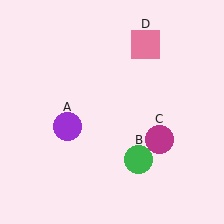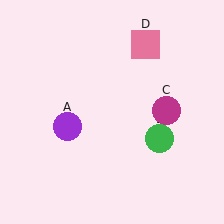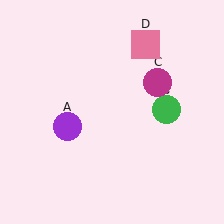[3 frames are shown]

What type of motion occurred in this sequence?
The green circle (object B), magenta circle (object C) rotated counterclockwise around the center of the scene.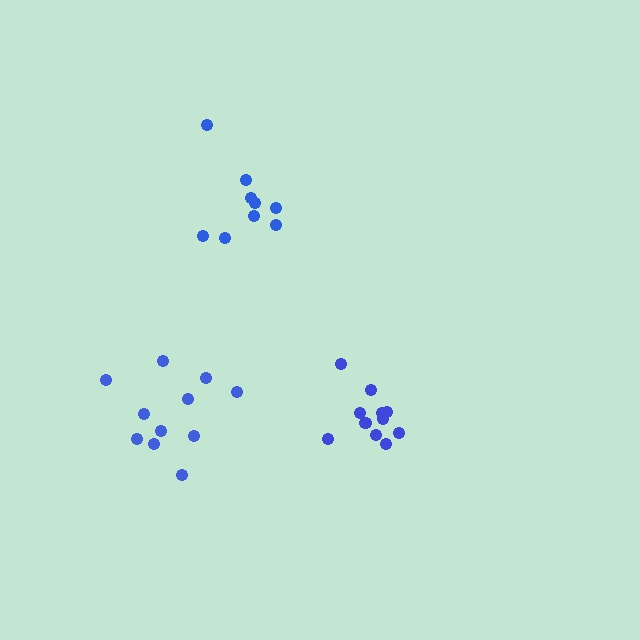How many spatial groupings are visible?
There are 3 spatial groupings.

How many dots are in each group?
Group 1: 11 dots, Group 2: 9 dots, Group 3: 11 dots (31 total).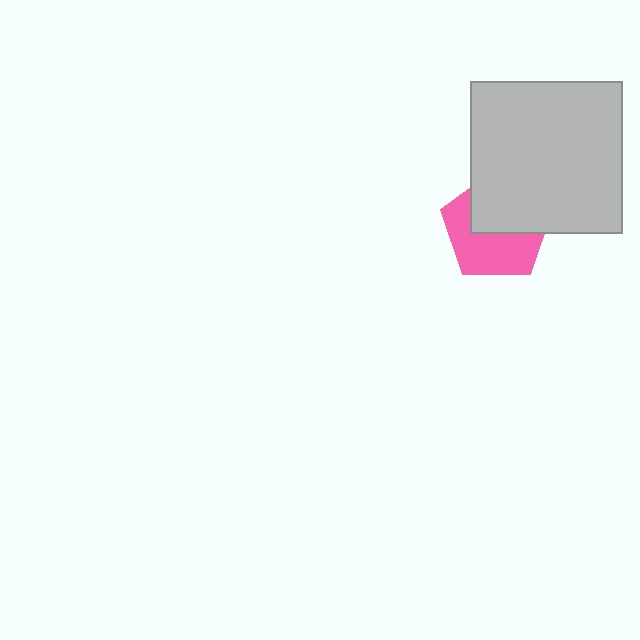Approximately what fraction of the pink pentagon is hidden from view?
Roughly 47% of the pink pentagon is hidden behind the light gray square.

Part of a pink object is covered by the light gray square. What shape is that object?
It is a pentagon.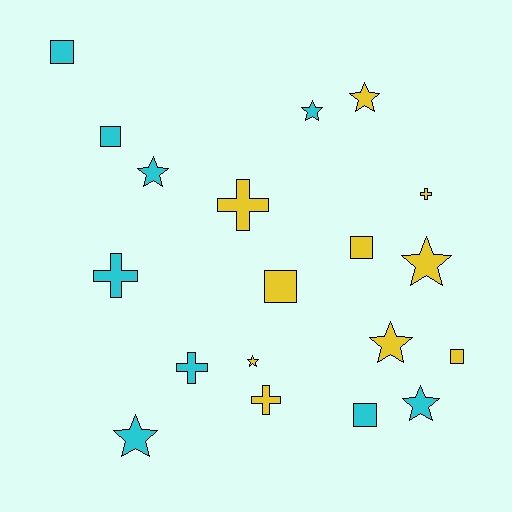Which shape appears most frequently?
Star, with 8 objects.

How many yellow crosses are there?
There are 3 yellow crosses.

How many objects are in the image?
There are 19 objects.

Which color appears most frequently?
Yellow, with 10 objects.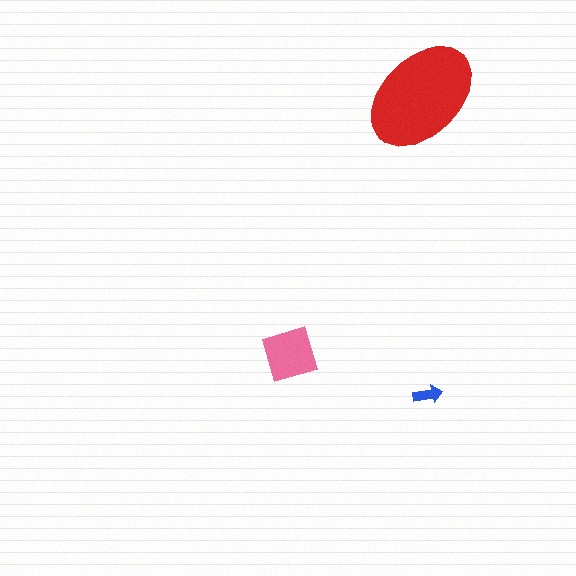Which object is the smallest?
The blue arrow.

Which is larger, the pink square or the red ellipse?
The red ellipse.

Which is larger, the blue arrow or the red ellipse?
The red ellipse.